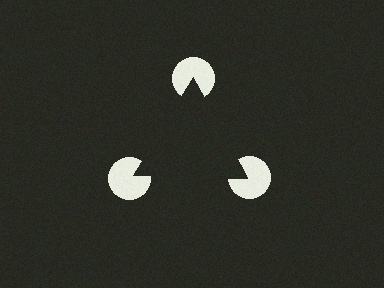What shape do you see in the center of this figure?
An illusory triangle — its edges are inferred from the aligned wedge cuts in the pac-man discs, not physically drawn.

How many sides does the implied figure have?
3 sides.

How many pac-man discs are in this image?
There are 3 — one at each vertex of the illusory triangle.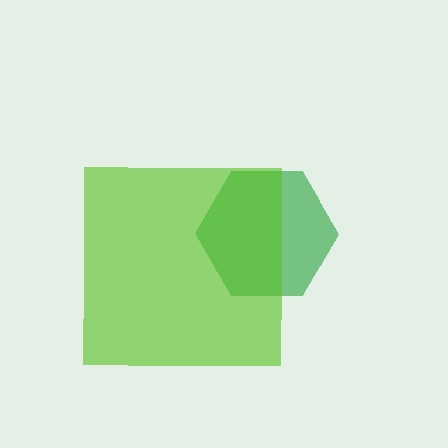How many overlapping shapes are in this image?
There are 2 overlapping shapes in the image.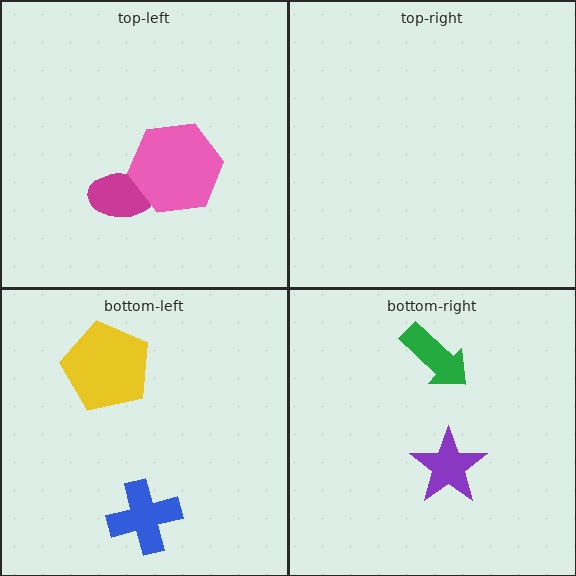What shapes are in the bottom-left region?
The yellow pentagon, the blue cross.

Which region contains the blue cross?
The bottom-left region.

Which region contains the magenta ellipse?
The top-left region.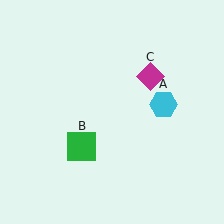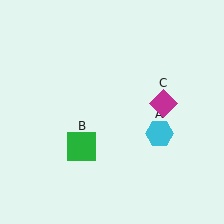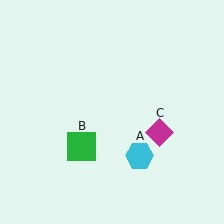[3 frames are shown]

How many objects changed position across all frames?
2 objects changed position: cyan hexagon (object A), magenta diamond (object C).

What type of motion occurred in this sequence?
The cyan hexagon (object A), magenta diamond (object C) rotated clockwise around the center of the scene.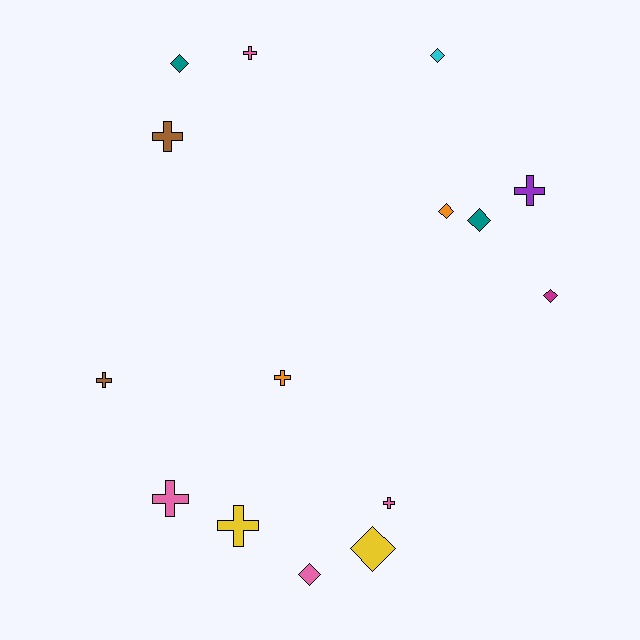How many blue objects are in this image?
There are no blue objects.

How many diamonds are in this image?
There are 7 diamonds.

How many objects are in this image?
There are 15 objects.